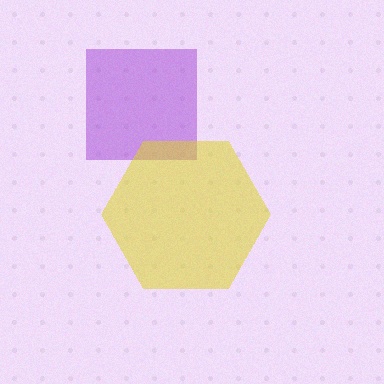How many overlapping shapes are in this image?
There are 2 overlapping shapes in the image.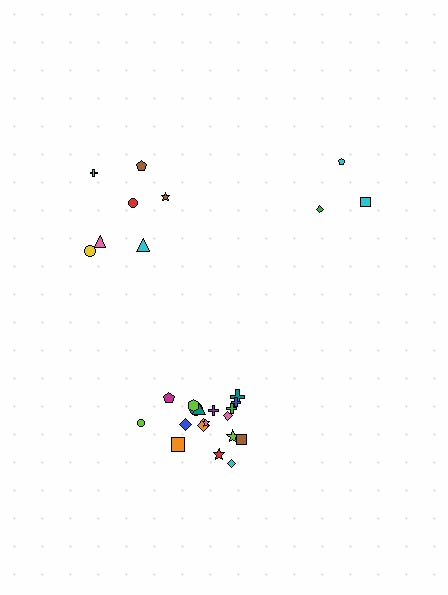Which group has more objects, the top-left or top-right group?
The top-left group.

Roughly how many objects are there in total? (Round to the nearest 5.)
Roughly 30 objects in total.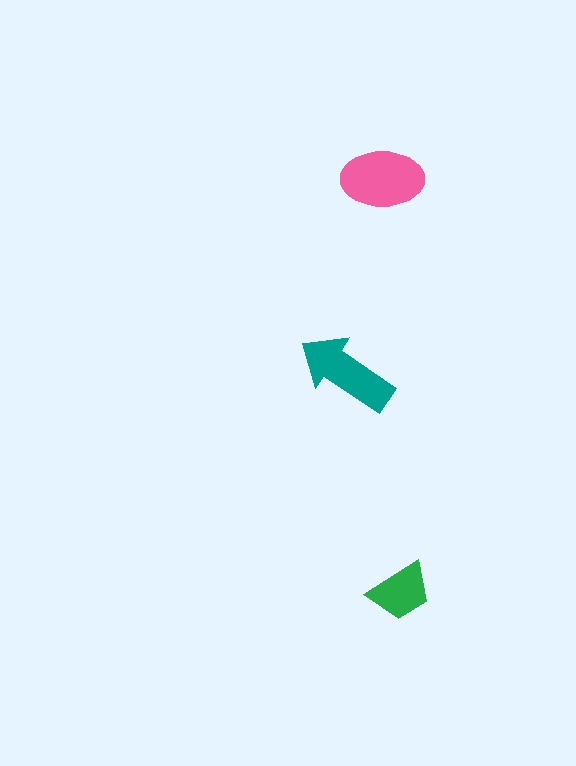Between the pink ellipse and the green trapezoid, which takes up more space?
The pink ellipse.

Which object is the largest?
The pink ellipse.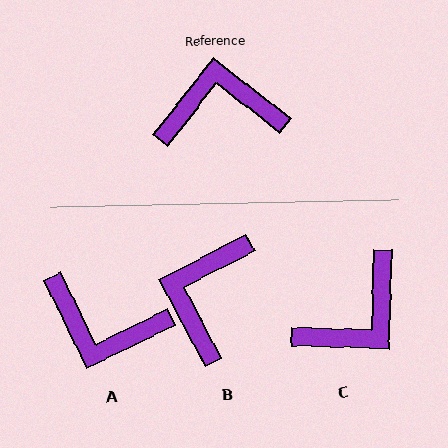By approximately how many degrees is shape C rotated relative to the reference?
Approximately 143 degrees clockwise.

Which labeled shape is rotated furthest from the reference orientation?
A, about 154 degrees away.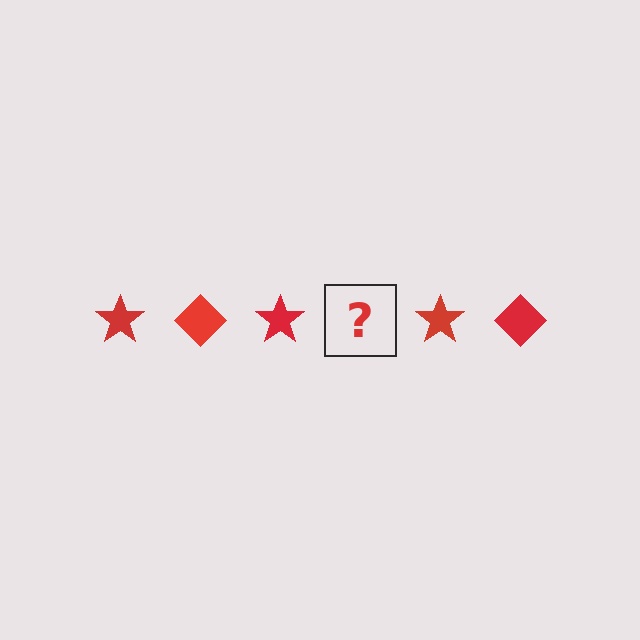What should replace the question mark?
The question mark should be replaced with a red diamond.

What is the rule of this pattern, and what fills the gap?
The rule is that the pattern cycles through star, diamond shapes in red. The gap should be filled with a red diamond.